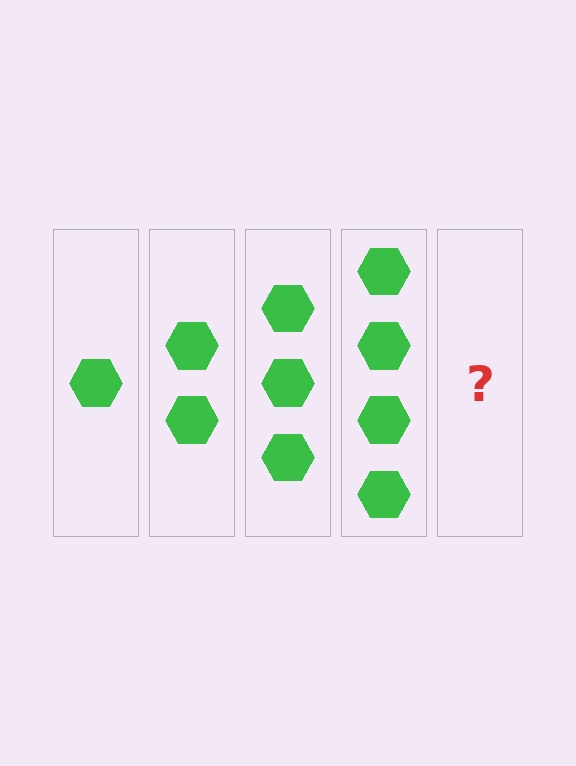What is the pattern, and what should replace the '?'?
The pattern is that each step adds one more hexagon. The '?' should be 5 hexagons.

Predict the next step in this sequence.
The next step is 5 hexagons.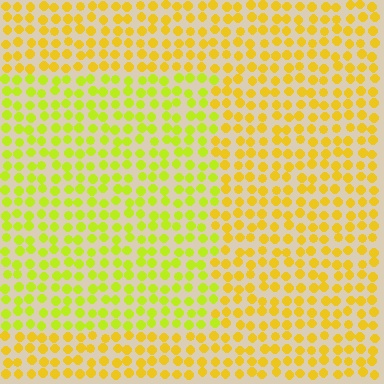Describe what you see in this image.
The image is filled with small yellow elements in a uniform arrangement. A rectangle-shaped region is visible where the elements are tinted to a slightly different hue, forming a subtle color boundary.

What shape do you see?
I see a rectangle.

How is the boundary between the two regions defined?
The boundary is defined purely by a slight shift in hue (about 27 degrees). Spacing, size, and orientation are identical on both sides.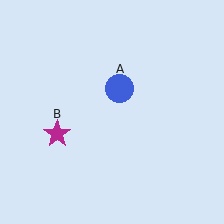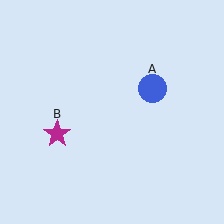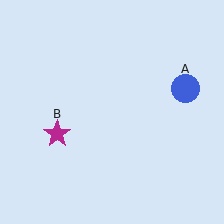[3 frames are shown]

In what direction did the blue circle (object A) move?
The blue circle (object A) moved right.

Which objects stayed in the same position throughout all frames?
Magenta star (object B) remained stationary.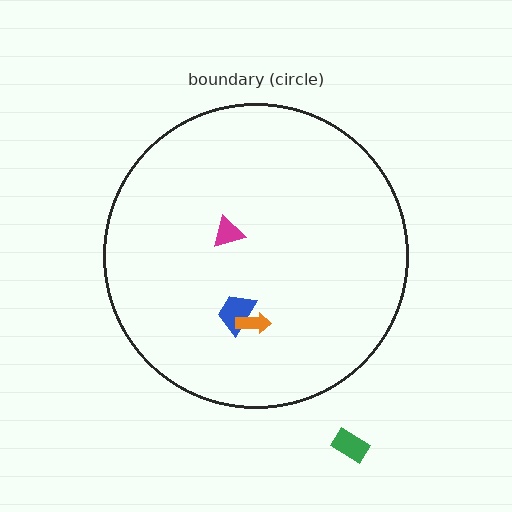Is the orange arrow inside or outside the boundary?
Inside.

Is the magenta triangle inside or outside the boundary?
Inside.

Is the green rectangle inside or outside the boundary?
Outside.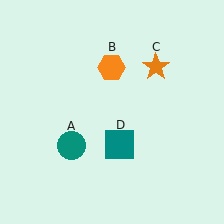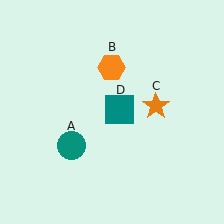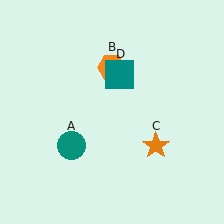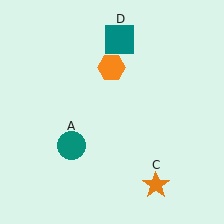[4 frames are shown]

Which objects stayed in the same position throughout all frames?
Teal circle (object A) and orange hexagon (object B) remained stationary.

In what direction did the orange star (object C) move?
The orange star (object C) moved down.